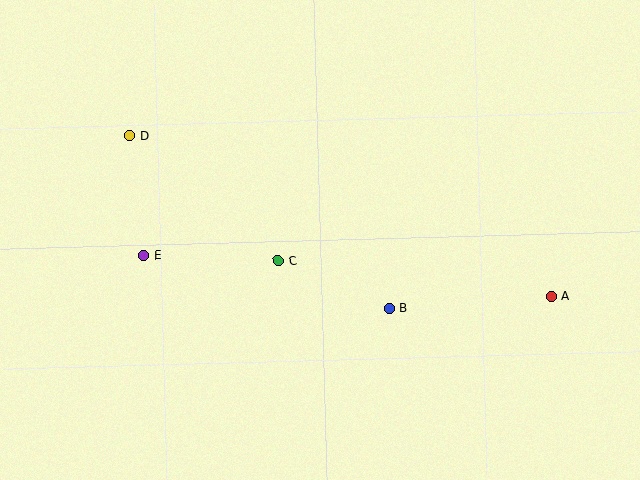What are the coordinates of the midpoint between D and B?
The midpoint between D and B is at (259, 222).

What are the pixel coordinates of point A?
Point A is at (551, 296).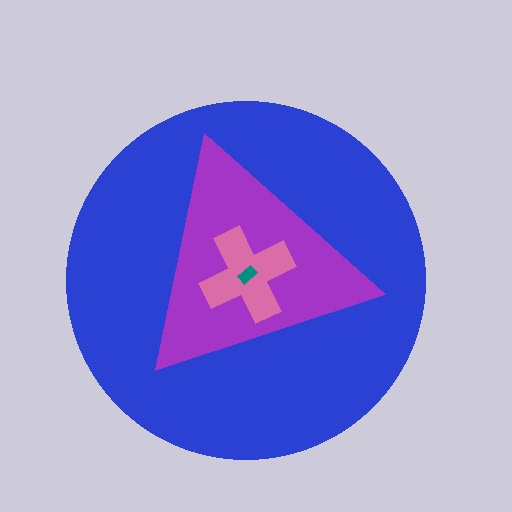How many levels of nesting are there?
4.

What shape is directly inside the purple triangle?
The pink cross.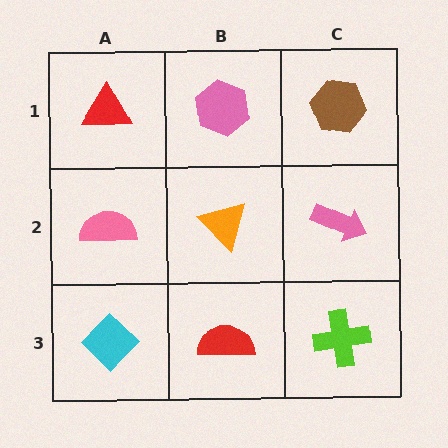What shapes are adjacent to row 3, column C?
A pink arrow (row 2, column C), a red semicircle (row 3, column B).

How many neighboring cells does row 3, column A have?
2.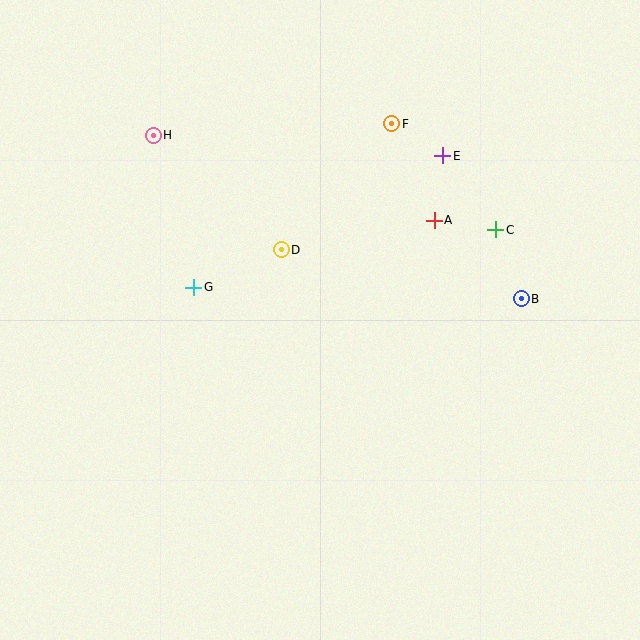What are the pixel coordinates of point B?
Point B is at (521, 299).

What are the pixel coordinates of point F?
Point F is at (392, 124).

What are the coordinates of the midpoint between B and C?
The midpoint between B and C is at (509, 264).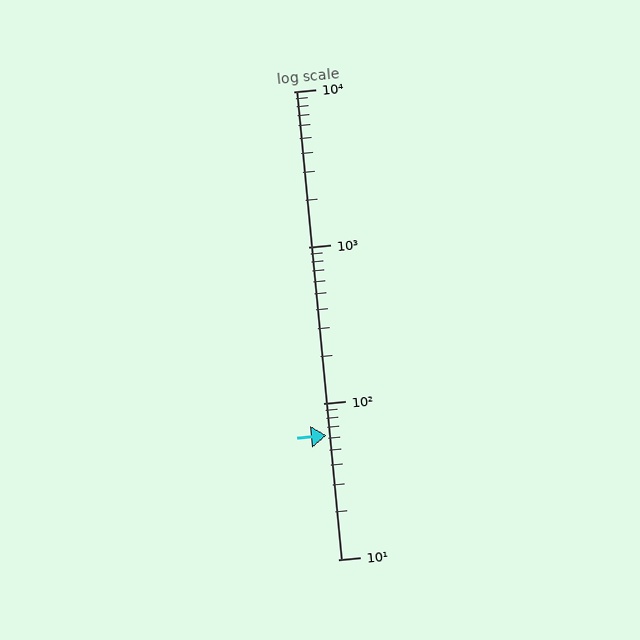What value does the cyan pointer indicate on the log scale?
The pointer indicates approximately 62.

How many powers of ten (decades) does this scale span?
The scale spans 3 decades, from 10 to 10000.